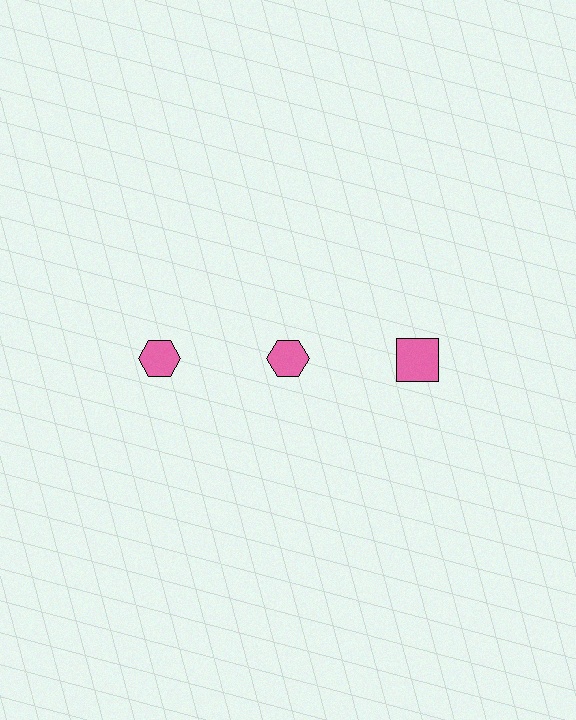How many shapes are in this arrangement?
There are 3 shapes arranged in a grid pattern.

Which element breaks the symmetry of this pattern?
The pink square in the top row, center column breaks the symmetry. All other shapes are pink hexagons.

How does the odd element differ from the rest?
It has a different shape: square instead of hexagon.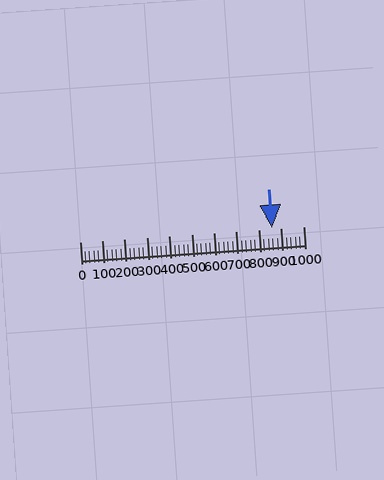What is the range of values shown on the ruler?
The ruler shows values from 0 to 1000.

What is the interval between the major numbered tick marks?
The major tick marks are spaced 100 units apart.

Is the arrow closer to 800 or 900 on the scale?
The arrow is closer to 900.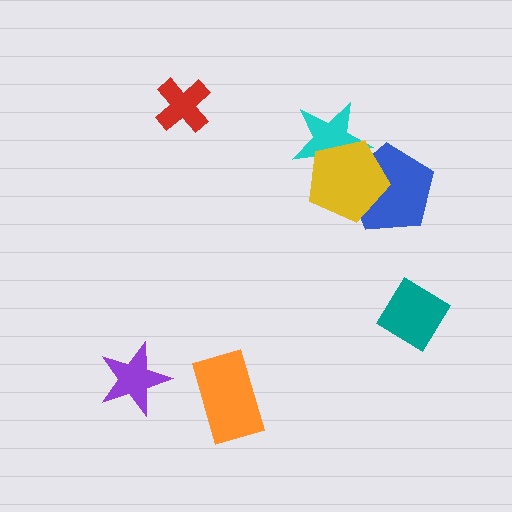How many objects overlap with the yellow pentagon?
2 objects overlap with the yellow pentagon.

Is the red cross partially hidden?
No, no other shape covers it.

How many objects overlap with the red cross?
0 objects overlap with the red cross.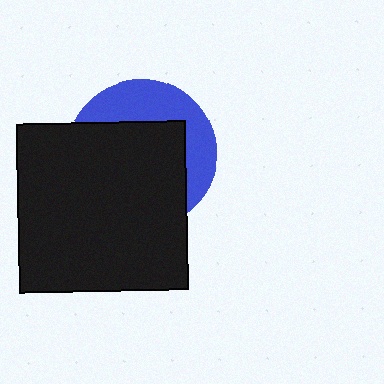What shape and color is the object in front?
The object in front is a black square.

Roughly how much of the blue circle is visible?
A small part of it is visible (roughly 35%).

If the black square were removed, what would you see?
You would see the complete blue circle.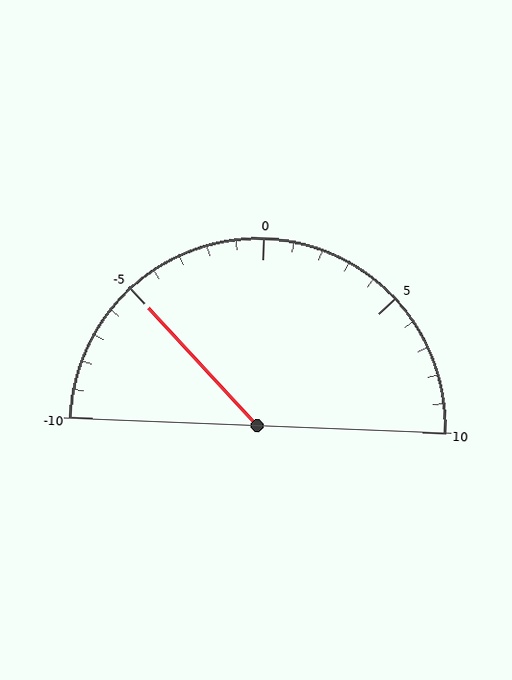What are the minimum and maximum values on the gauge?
The gauge ranges from -10 to 10.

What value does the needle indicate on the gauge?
The needle indicates approximately -5.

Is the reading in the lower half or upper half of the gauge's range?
The reading is in the lower half of the range (-10 to 10).